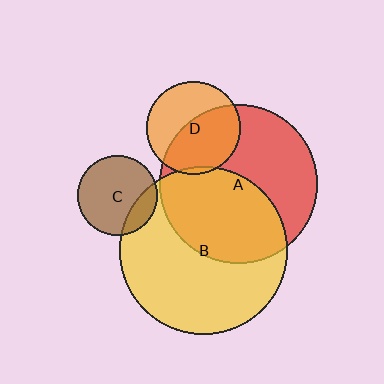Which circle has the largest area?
Circle B (yellow).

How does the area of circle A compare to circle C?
Approximately 3.9 times.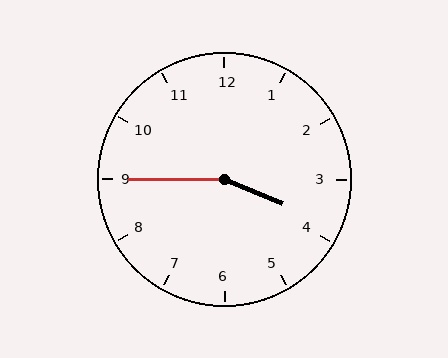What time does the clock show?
3:45.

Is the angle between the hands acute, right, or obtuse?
It is obtuse.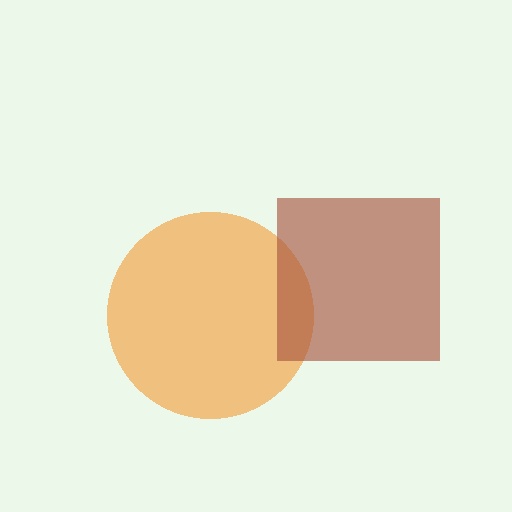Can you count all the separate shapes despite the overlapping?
Yes, there are 2 separate shapes.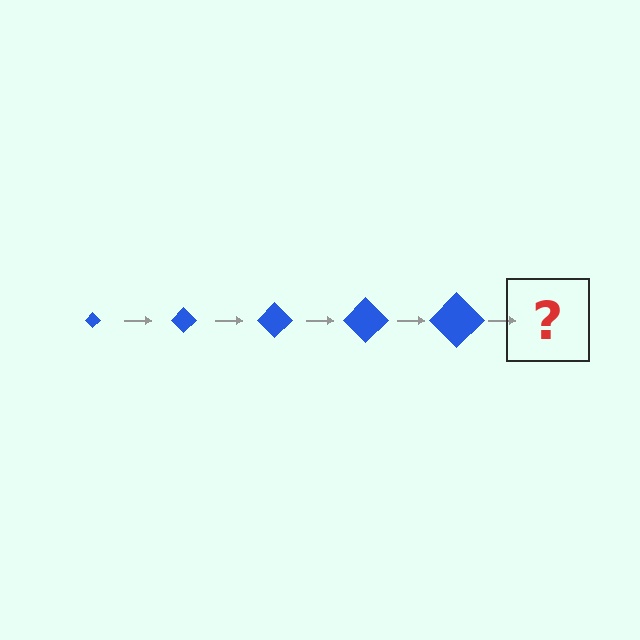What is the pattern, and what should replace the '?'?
The pattern is that the diamond gets progressively larger each step. The '?' should be a blue diamond, larger than the previous one.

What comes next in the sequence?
The next element should be a blue diamond, larger than the previous one.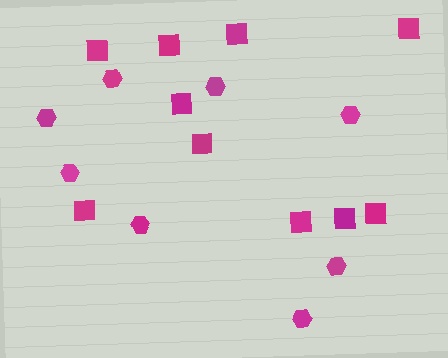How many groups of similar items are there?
There are 2 groups: one group of squares (10) and one group of hexagons (8).